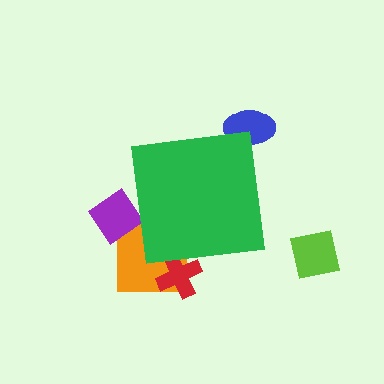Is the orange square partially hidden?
Yes, the orange square is partially hidden behind the green square.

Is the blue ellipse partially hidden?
Yes, the blue ellipse is partially hidden behind the green square.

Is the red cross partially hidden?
Yes, the red cross is partially hidden behind the green square.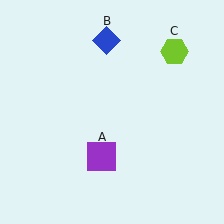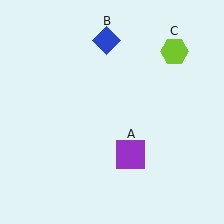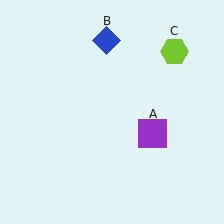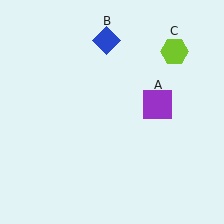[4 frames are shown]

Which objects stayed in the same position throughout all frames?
Blue diamond (object B) and lime hexagon (object C) remained stationary.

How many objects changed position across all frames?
1 object changed position: purple square (object A).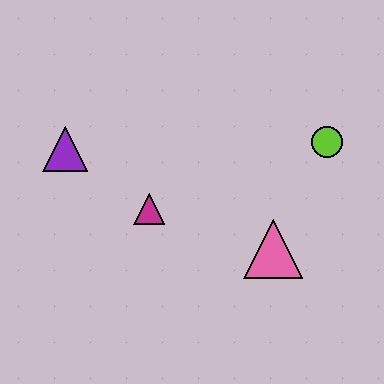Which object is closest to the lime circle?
The pink triangle is closest to the lime circle.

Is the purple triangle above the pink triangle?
Yes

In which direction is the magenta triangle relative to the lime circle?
The magenta triangle is to the left of the lime circle.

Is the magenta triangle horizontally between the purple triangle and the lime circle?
Yes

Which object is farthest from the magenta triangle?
The lime circle is farthest from the magenta triangle.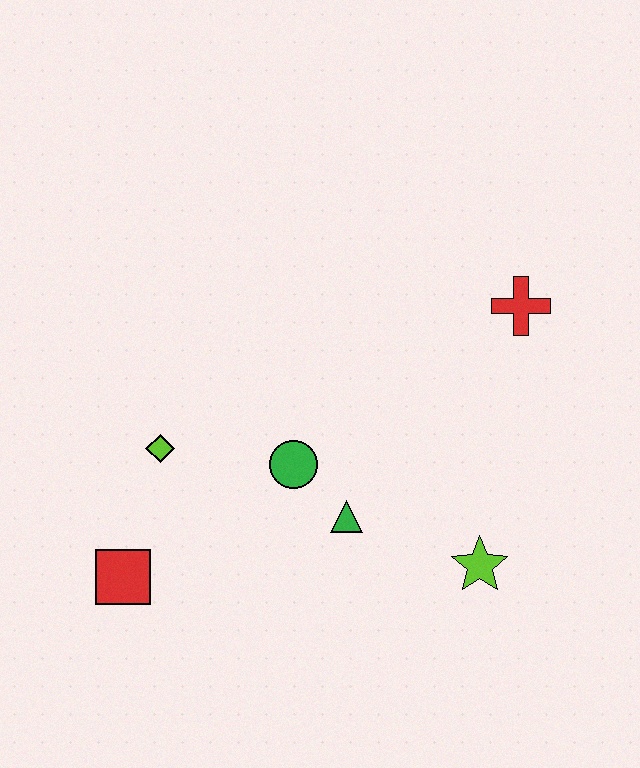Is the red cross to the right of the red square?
Yes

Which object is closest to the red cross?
The lime star is closest to the red cross.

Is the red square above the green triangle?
No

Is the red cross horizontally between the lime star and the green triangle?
No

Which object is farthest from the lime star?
The red square is farthest from the lime star.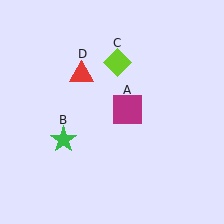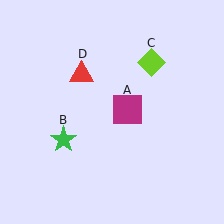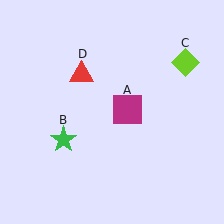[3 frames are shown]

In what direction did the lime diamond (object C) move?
The lime diamond (object C) moved right.